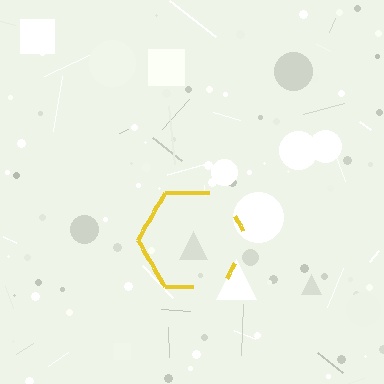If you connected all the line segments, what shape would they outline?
They would outline a hexagon.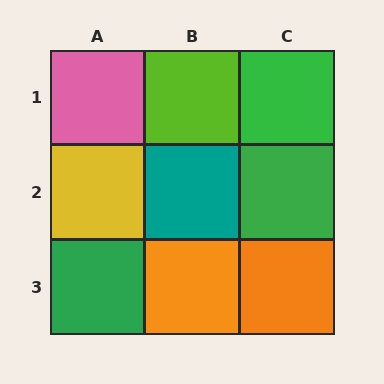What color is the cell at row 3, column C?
Orange.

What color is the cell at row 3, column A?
Green.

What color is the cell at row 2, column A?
Yellow.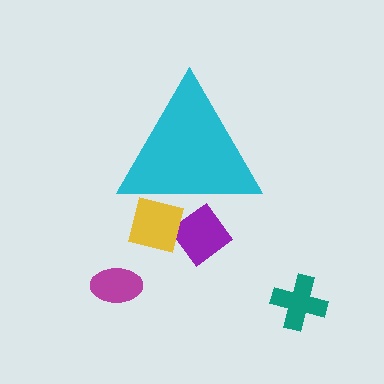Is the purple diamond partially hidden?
Yes, the purple diamond is partially hidden behind the cyan triangle.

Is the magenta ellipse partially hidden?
No, the magenta ellipse is fully visible.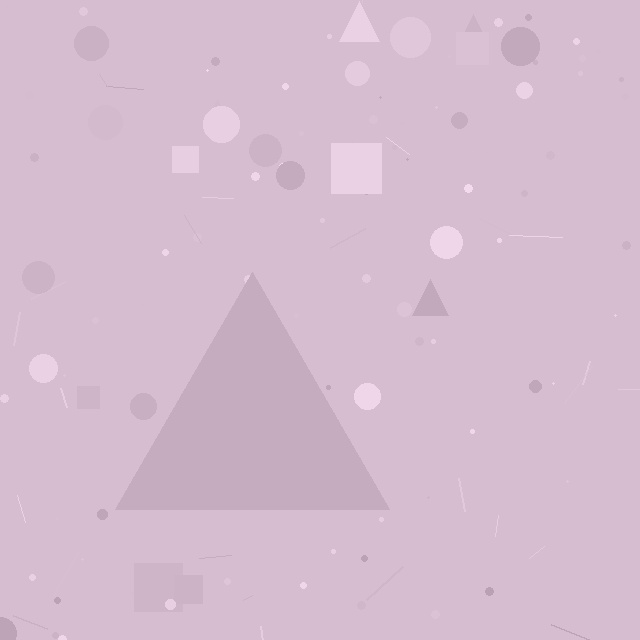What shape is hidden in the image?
A triangle is hidden in the image.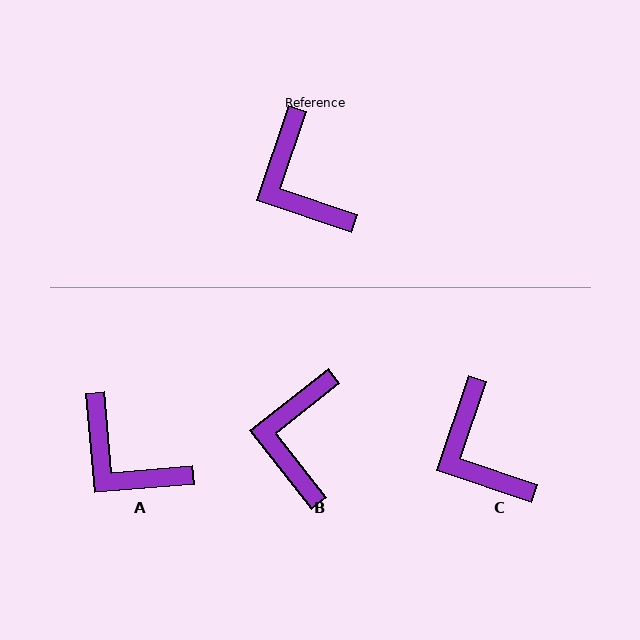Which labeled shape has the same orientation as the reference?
C.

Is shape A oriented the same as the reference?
No, it is off by about 24 degrees.